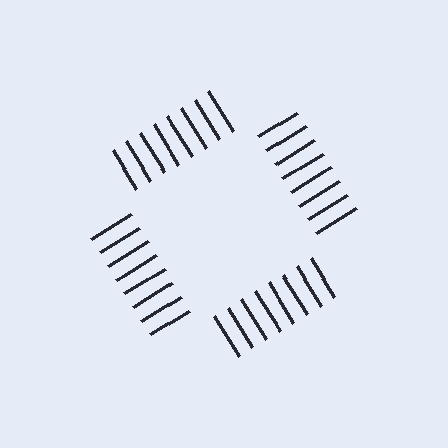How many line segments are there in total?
32 — 8 along each of the 4 edges.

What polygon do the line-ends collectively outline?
An illusory square — the line segments terminate on its edges but no continuous stroke is drawn.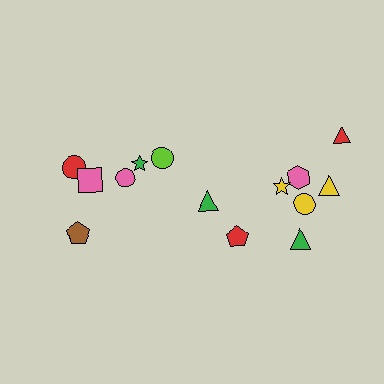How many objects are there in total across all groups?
There are 14 objects.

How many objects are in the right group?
There are 8 objects.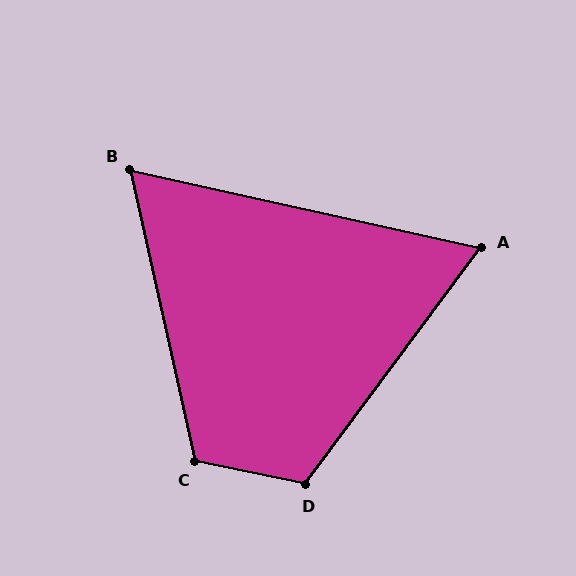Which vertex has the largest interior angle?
D, at approximately 115 degrees.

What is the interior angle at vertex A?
Approximately 66 degrees (acute).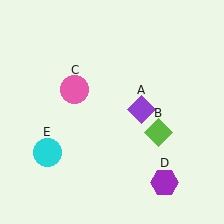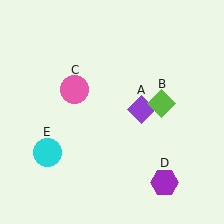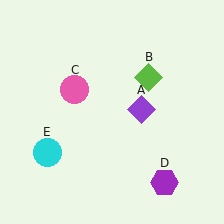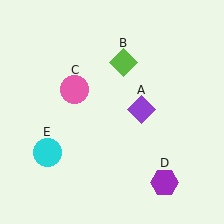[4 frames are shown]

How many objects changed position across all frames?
1 object changed position: lime diamond (object B).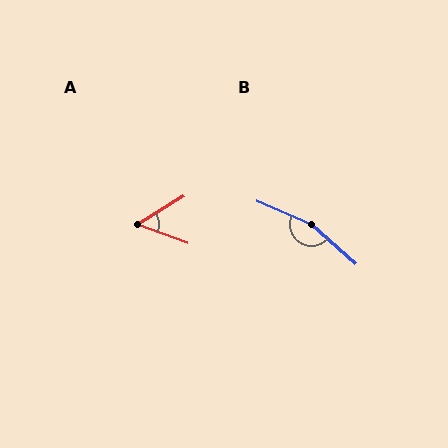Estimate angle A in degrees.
Approximately 51 degrees.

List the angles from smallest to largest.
A (51°), B (162°).